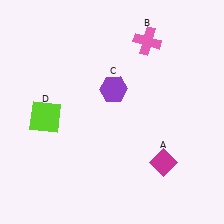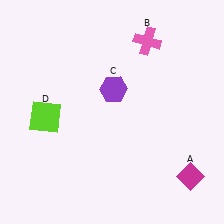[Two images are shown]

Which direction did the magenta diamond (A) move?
The magenta diamond (A) moved right.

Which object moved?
The magenta diamond (A) moved right.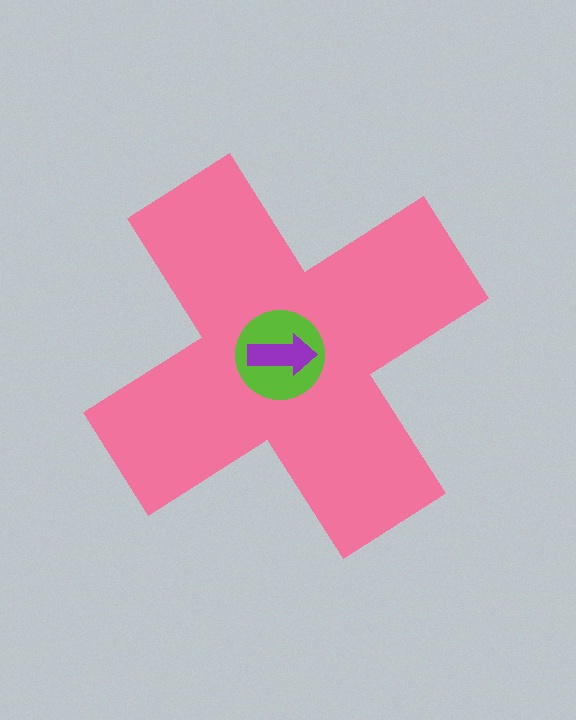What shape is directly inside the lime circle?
The purple arrow.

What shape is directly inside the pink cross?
The lime circle.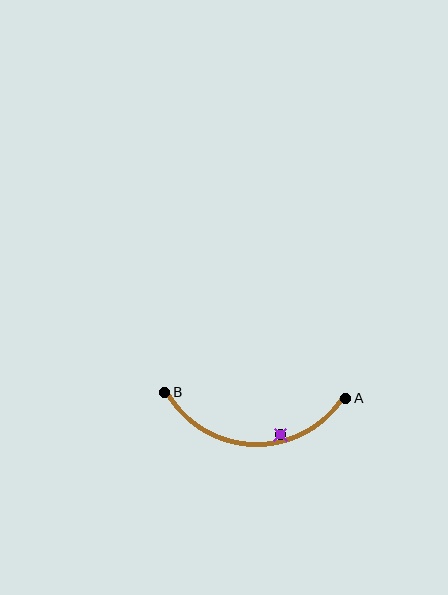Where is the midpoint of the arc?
The arc midpoint is the point on the curve farthest from the straight line joining A and B. It sits below that line.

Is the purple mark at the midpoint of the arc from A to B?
No — the purple mark does not lie on the arc at all. It sits slightly inside the curve.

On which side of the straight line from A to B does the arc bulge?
The arc bulges below the straight line connecting A and B.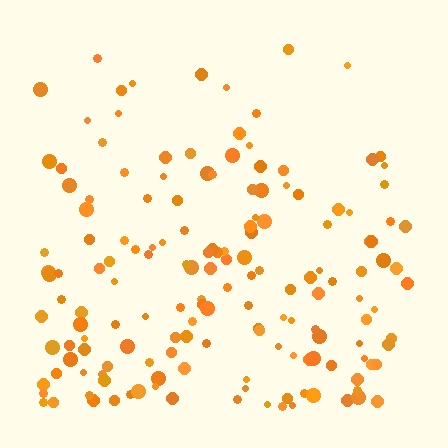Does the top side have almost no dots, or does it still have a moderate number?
Still a moderate number, just noticeably fewer than the bottom.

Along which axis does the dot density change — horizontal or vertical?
Vertical.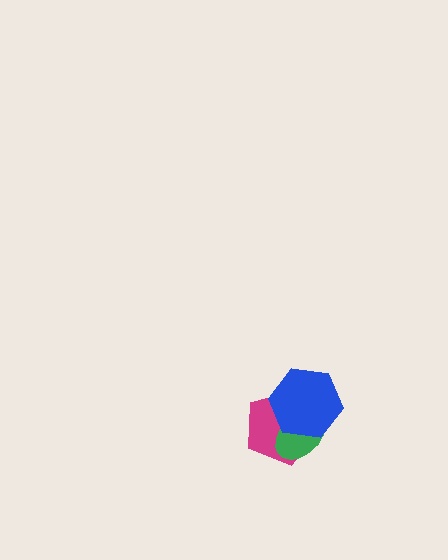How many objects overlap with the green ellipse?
2 objects overlap with the green ellipse.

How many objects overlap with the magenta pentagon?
2 objects overlap with the magenta pentagon.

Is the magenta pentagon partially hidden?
Yes, it is partially covered by another shape.